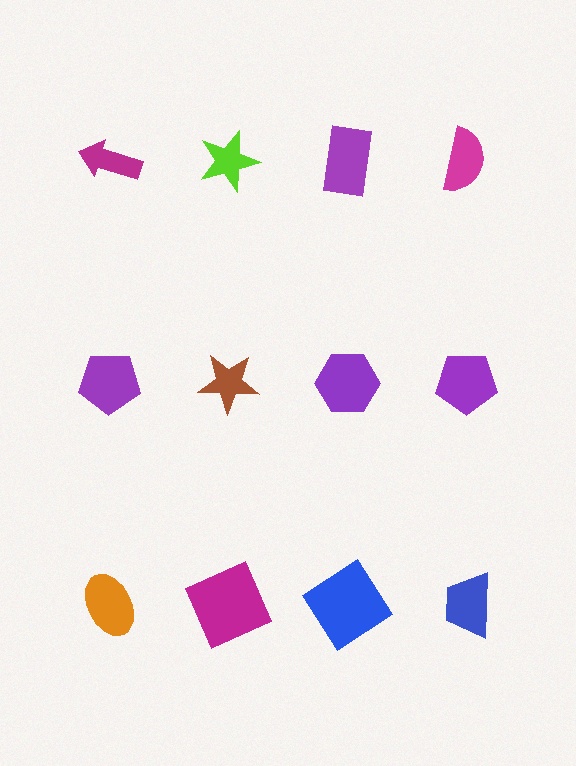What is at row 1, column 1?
A magenta arrow.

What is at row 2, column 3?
A purple hexagon.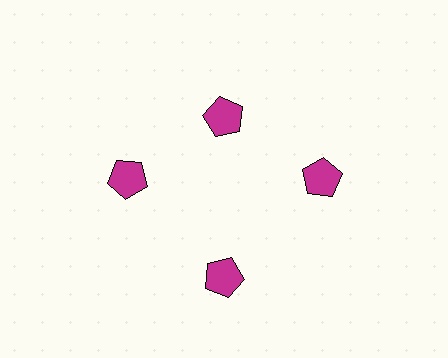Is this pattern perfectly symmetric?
No. The 4 magenta pentagons are arranged in a ring, but one element near the 12 o'clock position is pulled inward toward the center, breaking the 4-fold rotational symmetry.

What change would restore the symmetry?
The symmetry would be restored by moving it outward, back onto the ring so that all 4 pentagons sit at equal angles and equal distance from the center.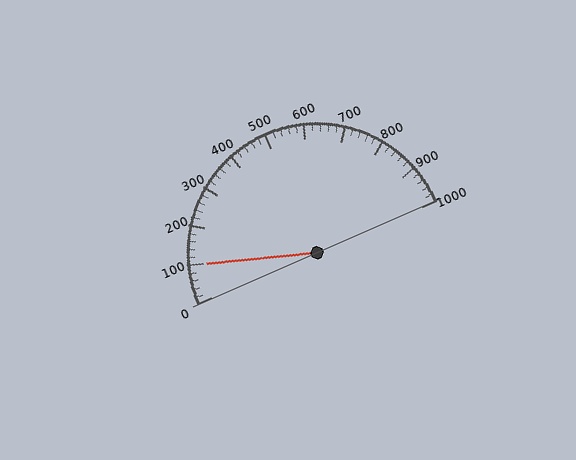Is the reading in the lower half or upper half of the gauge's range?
The reading is in the lower half of the range (0 to 1000).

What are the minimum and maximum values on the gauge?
The gauge ranges from 0 to 1000.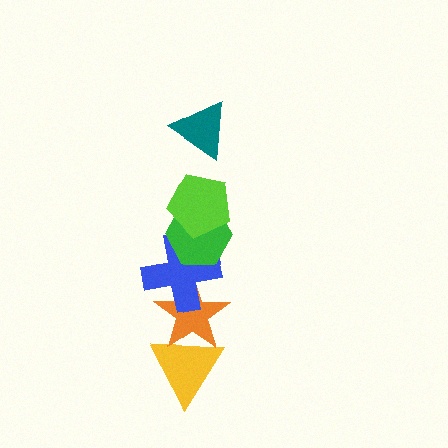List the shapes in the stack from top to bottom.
From top to bottom: the teal triangle, the lime pentagon, the green hexagon, the blue cross, the orange star, the yellow triangle.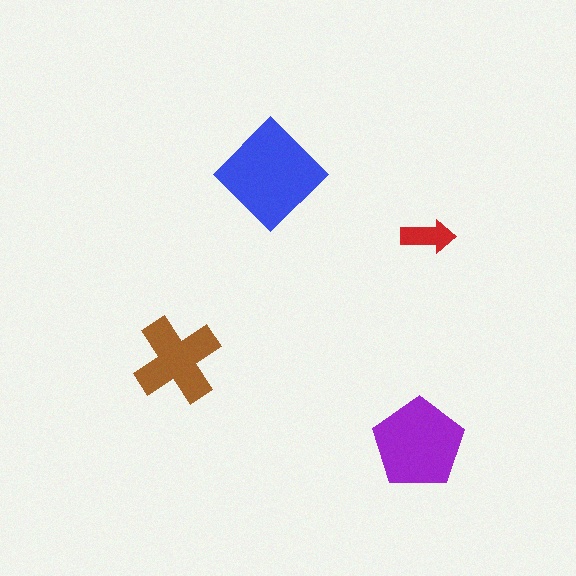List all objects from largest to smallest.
The blue diamond, the purple pentagon, the brown cross, the red arrow.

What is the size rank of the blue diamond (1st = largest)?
1st.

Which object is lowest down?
The purple pentagon is bottommost.